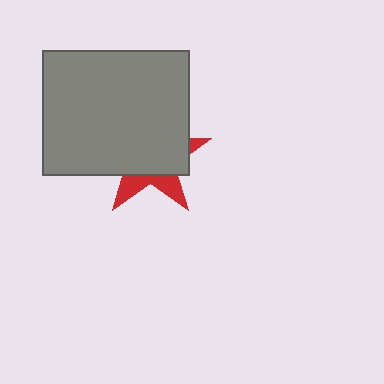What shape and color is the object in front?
The object in front is a gray rectangle.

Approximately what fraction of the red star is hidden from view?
Roughly 69% of the red star is hidden behind the gray rectangle.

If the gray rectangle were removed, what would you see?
You would see the complete red star.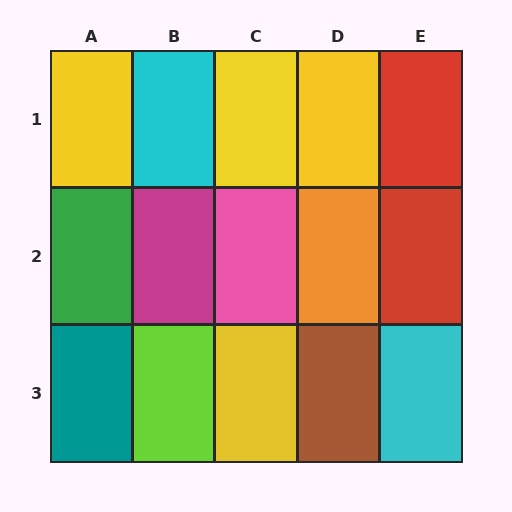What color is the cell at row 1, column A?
Yellow.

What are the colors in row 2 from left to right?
Green, magenta, pink, orange, red.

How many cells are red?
2 cells are red.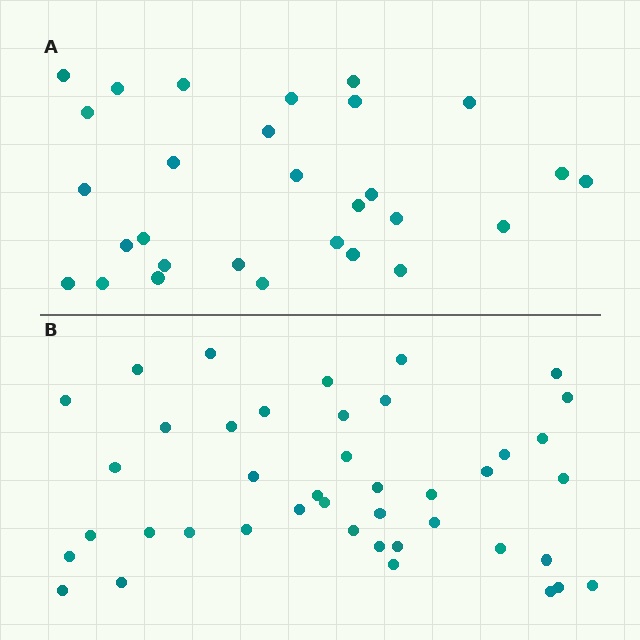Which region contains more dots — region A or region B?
Region B (the bottom region) has more dots.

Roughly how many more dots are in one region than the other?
Region B has approximately 15 more dots than region A.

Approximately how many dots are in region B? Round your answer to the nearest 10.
About 40 dots. (The exact count is 42, which rounds to 40.)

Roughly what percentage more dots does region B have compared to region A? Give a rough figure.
About 45% more.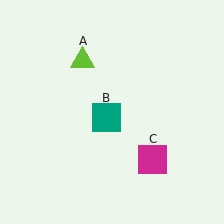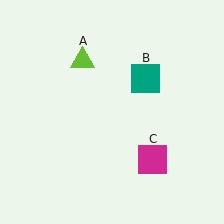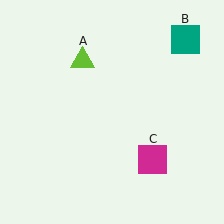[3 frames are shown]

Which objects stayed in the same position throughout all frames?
Lime triangle (object A) and magenta square (object C) remained stationary.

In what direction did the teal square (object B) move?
The teal square (object B) moved up and to the right.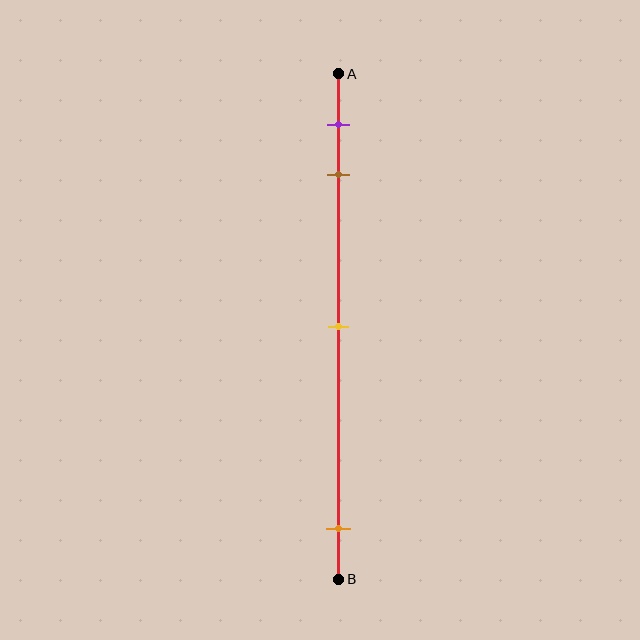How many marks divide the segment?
There are 4 marks dividing the segment.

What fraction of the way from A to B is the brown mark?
The brown mark is approximately 20% (0.2) of the way from A to B.